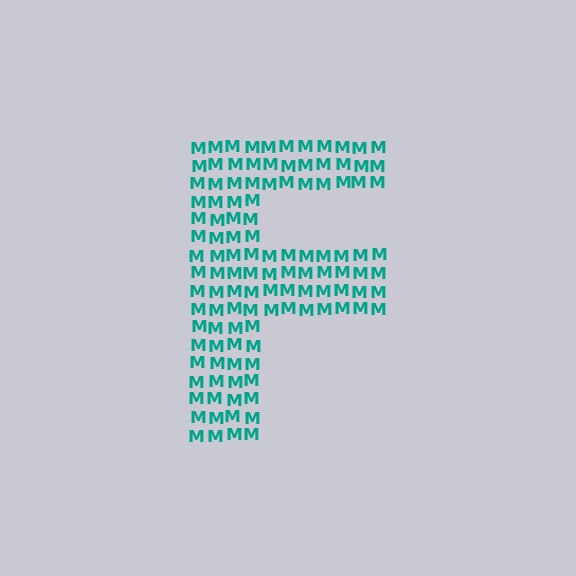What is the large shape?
The large shape is the letter F.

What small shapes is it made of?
It is made of small letter M's.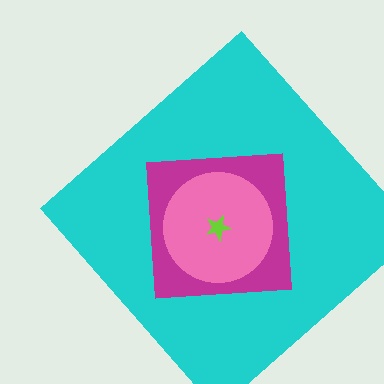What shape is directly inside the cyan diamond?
The magenta square.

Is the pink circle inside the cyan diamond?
Yes.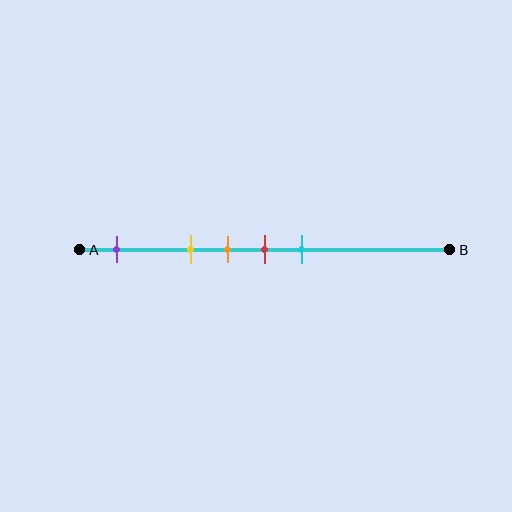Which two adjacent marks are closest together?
The orange and red marks are the closest adjacent pair.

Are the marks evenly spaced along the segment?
No, the marks are not evenly spaced.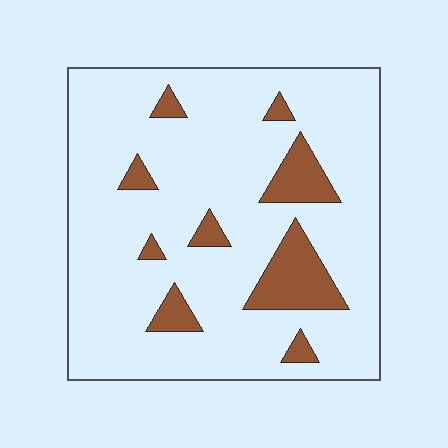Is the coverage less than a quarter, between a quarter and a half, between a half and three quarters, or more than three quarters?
Less than a quarter.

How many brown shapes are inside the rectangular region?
9.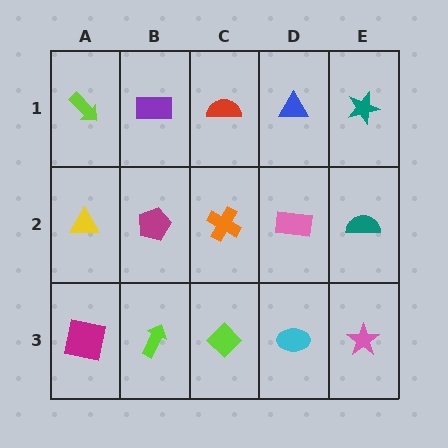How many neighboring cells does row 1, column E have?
2.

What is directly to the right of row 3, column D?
A pink star.